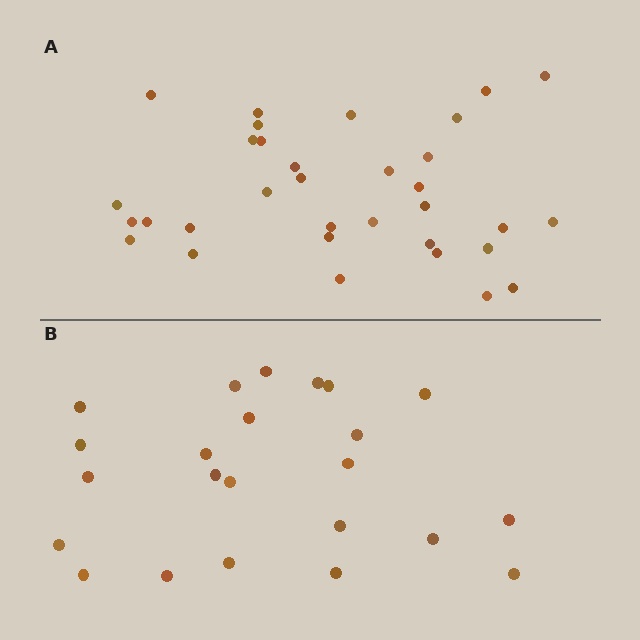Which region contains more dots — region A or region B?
Region A (the top region) has more dots.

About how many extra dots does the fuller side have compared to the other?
Region A has roughly 10 or so more dots than region B.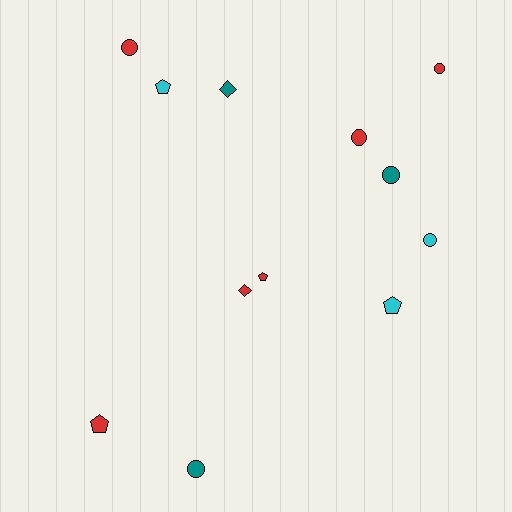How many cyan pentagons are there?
There are 2 cyan pentagons.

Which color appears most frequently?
Red, with 6 objects.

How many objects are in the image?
There are 12 objects.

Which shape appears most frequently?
Circle, with 6 objects.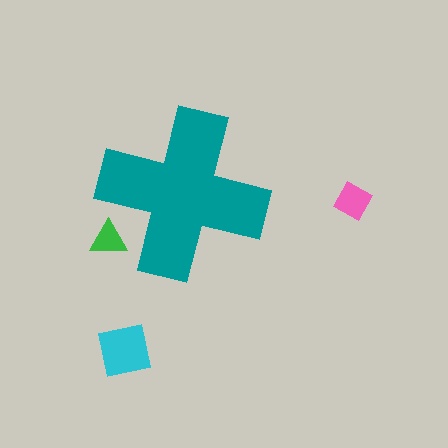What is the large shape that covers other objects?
A teal cross.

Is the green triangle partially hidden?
Yes, the green triangle is partially hidden behind the teal cross.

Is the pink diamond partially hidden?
No, the pink diamond is fully visible.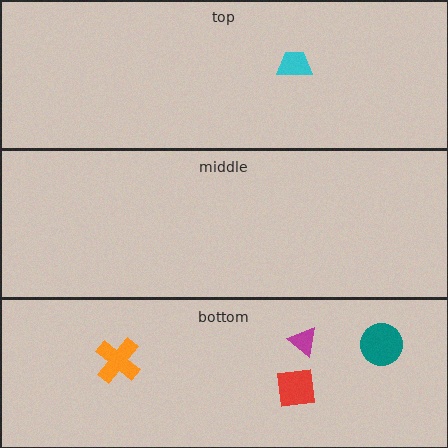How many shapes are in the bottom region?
4.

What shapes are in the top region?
The cyan trapezoid.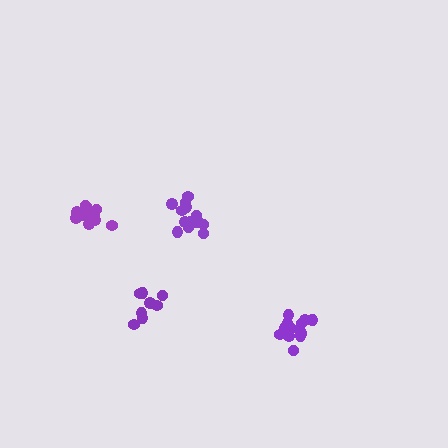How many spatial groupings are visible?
There are 4 spatial groupings.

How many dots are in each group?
Group 1: 14 dots, Group 2: 12 dots, Group 3: 8 dots, Group 4: 14 dots (48 total).